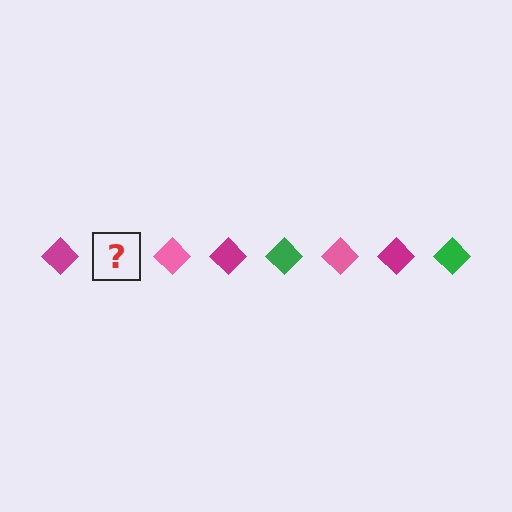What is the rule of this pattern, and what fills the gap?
The rule is that the pattern cycles through magenta, green, pink diamonds. The gap should be filled with a green diamond.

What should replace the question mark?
The question mark should be replaced with a green diamond.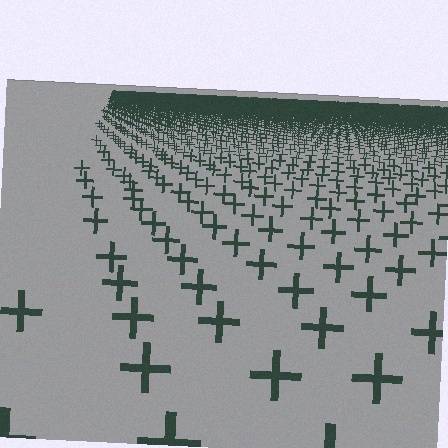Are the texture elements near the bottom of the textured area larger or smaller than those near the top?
Larger. Near the bottom, elements are closer to the viewer and appear at a bigger on-screen size.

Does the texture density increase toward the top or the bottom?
Density increases toward the top.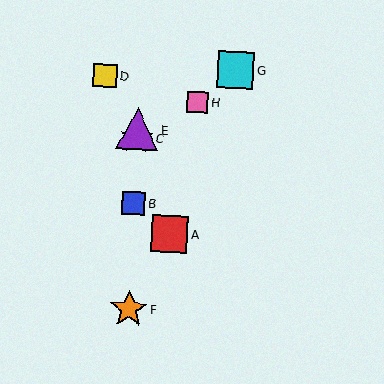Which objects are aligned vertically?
Objects B, C, E, F are aligned vertically.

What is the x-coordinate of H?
Object H is at x≈197.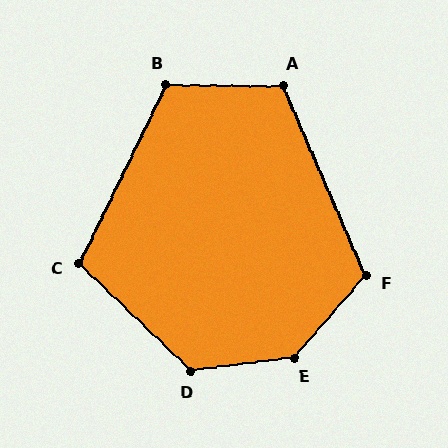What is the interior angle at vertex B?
Approximately 116 degrees (obtuse).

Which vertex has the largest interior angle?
E, at approximately 139 degrees.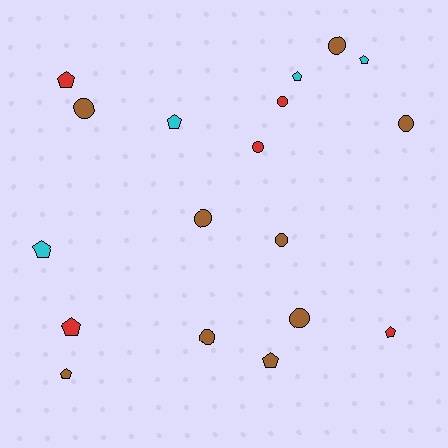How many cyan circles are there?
There are no cyan circles.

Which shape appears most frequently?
Circle, with 9 objects.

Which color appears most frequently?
Brown, with 9 objects.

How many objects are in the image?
There are 18 objects.